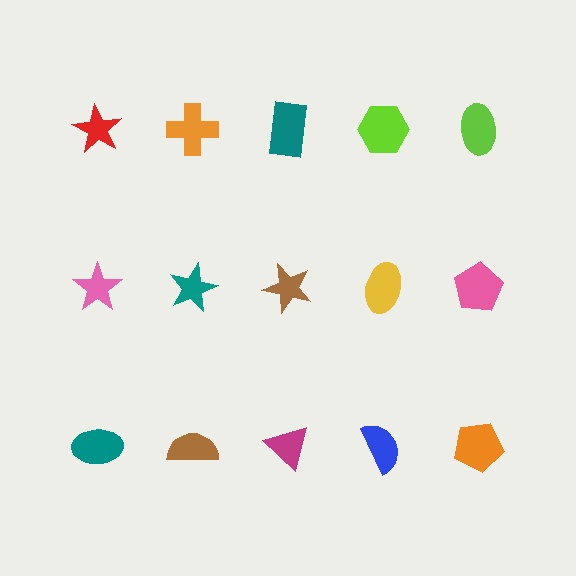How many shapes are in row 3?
5 shapes.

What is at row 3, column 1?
A teal ellipse.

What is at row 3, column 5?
An orange pentagon.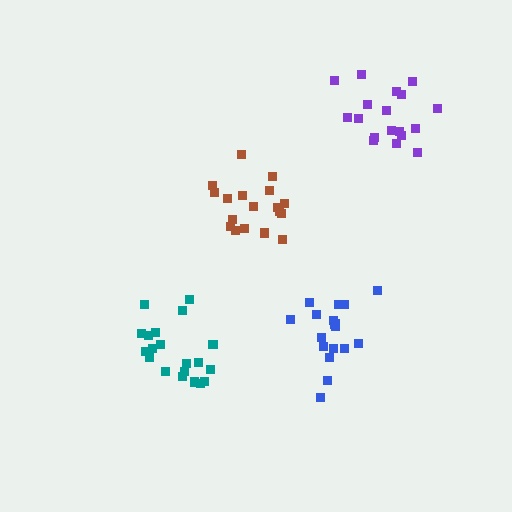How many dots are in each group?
Group 1: 18 dots, Group 2: 18 dots, Group 3: 18 dots, Group 4: 20 dots (74 total).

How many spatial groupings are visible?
There are 4 spatial groupings.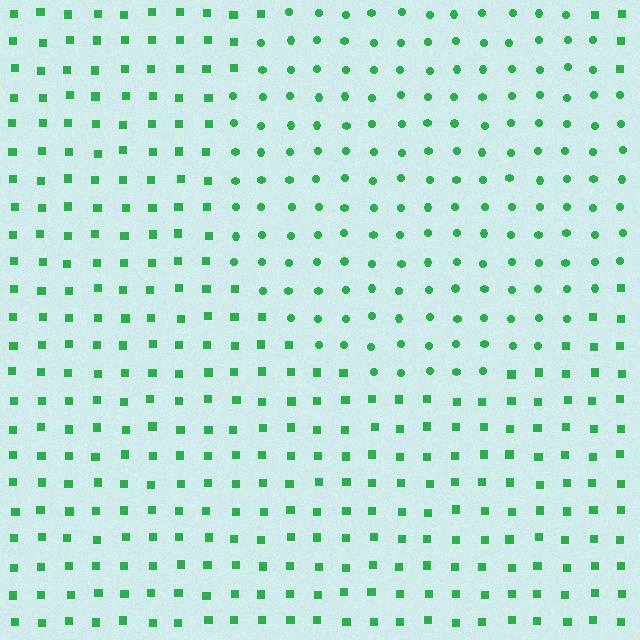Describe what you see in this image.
The image is filled with small green elements arranged in a uniform grid. A circle-shaped region contains circles, while the surrounding area contains squares. The boundary is defined purely by the change in element shape.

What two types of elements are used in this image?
The image uses circles inside the circle region and squares outside it.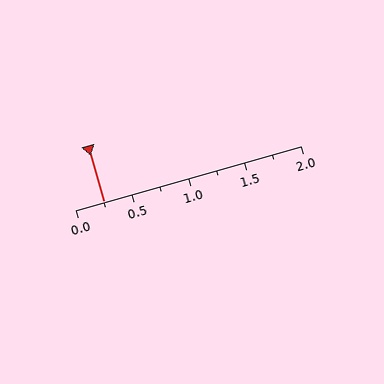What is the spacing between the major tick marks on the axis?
The major ticks are spaced 0.5 apart.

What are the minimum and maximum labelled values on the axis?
The axis runs from 0.0 to 2.0.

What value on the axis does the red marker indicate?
The marker indicates approximately 0.25.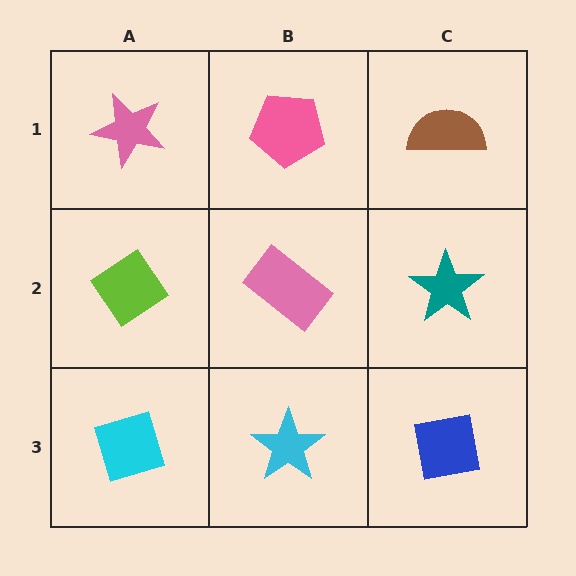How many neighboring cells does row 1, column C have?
2.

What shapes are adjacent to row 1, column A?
A lime diamond (row 2, column A), a pink pentagon (row 1, column B).